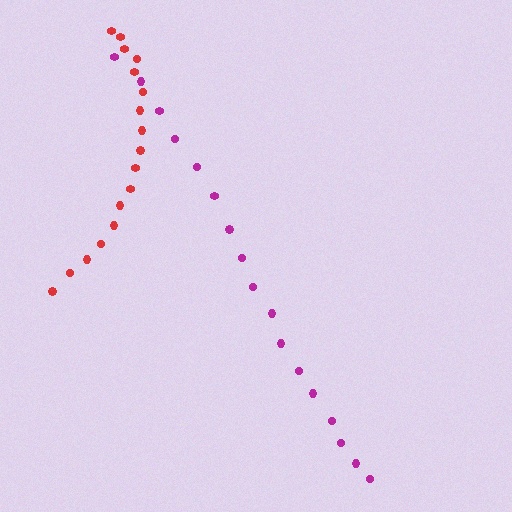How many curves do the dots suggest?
There are 2 distinct paths.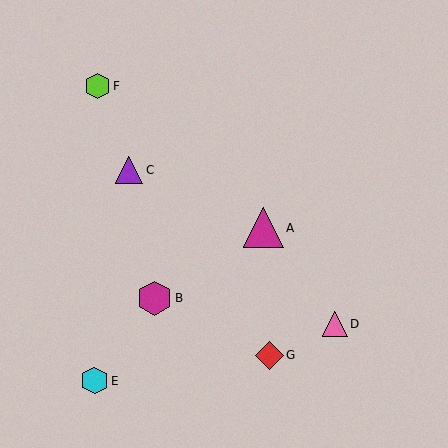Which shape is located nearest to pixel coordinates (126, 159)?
The purple triangle (labeled C) at (129, 170) is nearest to that location.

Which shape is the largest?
The magenta triangle (labeled A) is the largest.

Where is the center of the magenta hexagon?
The center of the magenta hexagon is at (155, 298).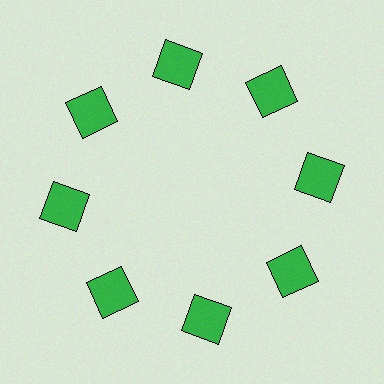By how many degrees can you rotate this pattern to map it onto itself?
The pattern maps onto itself every 45 degrees of rotation.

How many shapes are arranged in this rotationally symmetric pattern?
There are 8 shapes, arranged in 8 groups of 1.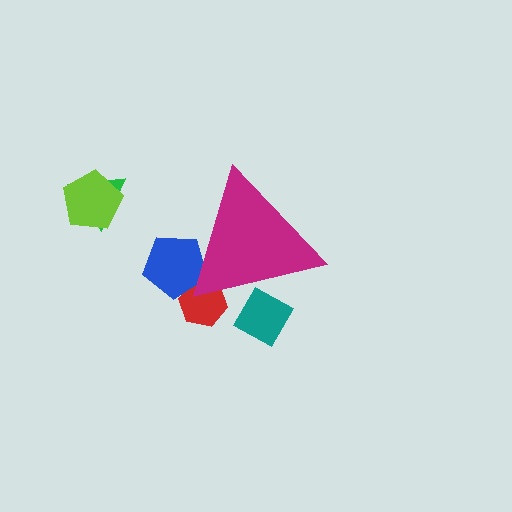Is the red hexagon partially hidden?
Yes, the red hexagon is partially hidden behind the magenta triangle.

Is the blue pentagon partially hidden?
Yes, the blue pentagon is partially hidden behind the magenta triangle.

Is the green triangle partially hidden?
No, the green triangle is fully visible.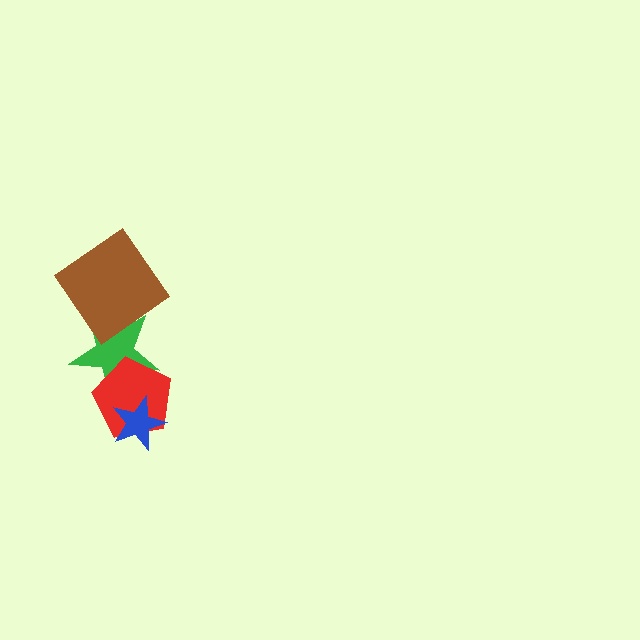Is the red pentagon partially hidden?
Yes, it is partially covered by another shape.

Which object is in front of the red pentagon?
The blue star is in front of the red pentagon.